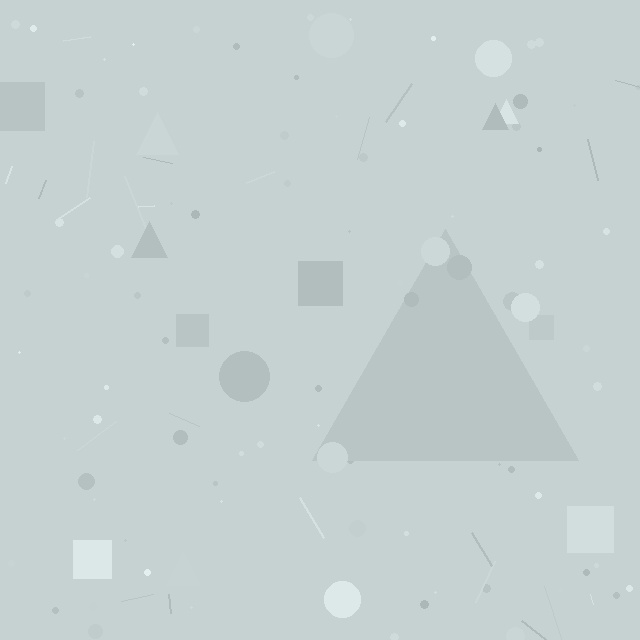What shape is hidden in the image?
A triangle is hidden in the image.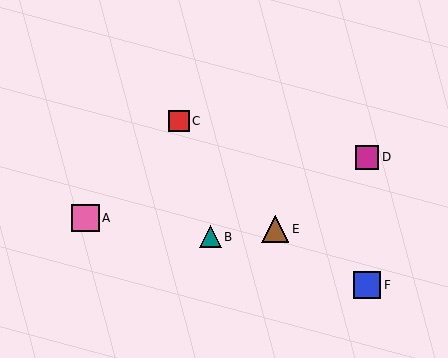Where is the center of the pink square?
The center of the pink square is at (85, 218).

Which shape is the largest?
The pink square (labeled A) is the largest.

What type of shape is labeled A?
Shape A is a pink square.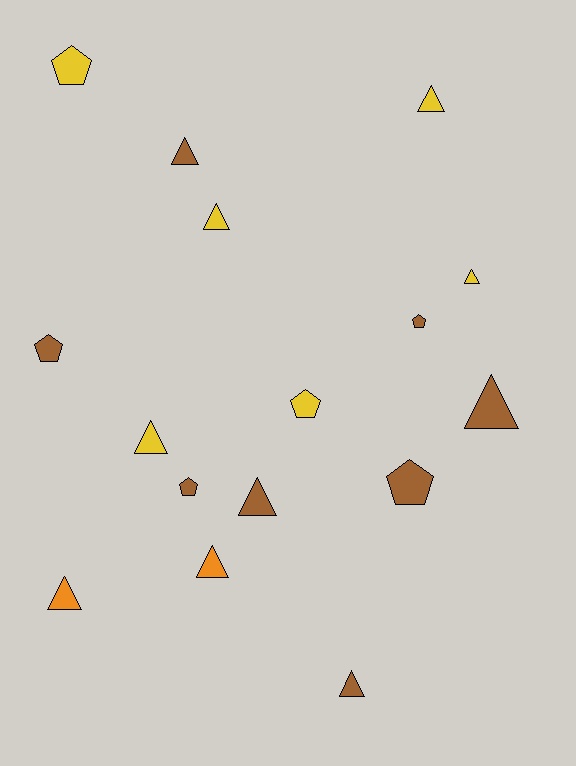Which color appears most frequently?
Brown, with 8 objects.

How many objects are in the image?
There are 16 objects.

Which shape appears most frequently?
Triangle, with 10 objects.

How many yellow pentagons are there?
There are 2 yellow pentagons.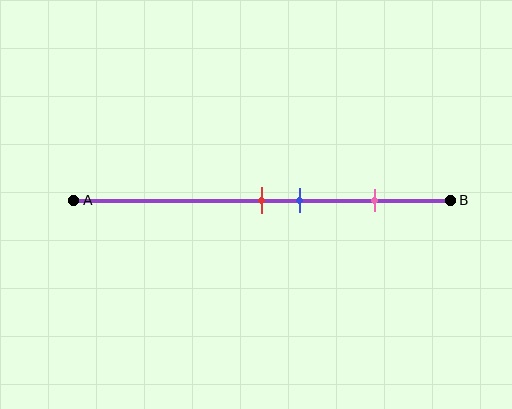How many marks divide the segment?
There are 3 marks dividing the segment.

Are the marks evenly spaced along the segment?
No, the marks are not evenly spaced.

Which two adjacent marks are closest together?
The red and blue marks are the closest adjacent pair.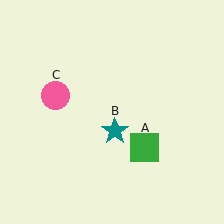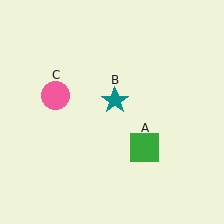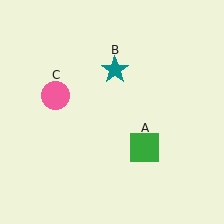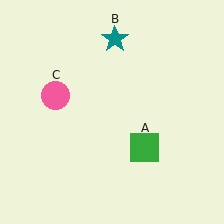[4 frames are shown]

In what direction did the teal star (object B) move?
The teal star (object B) moved up.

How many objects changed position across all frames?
1 object changed position: teal star (object B).